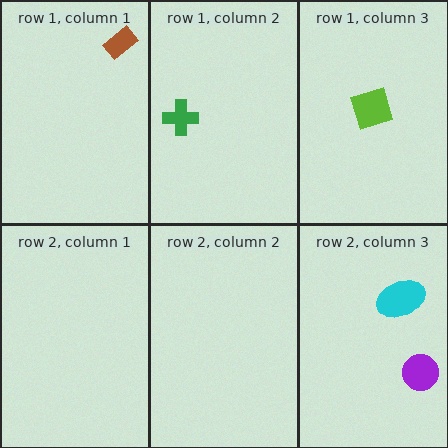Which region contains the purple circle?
The row 2, column 3 region.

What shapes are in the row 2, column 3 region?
The purple circle, the cyan ellipse.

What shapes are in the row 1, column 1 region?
The brown rectangle.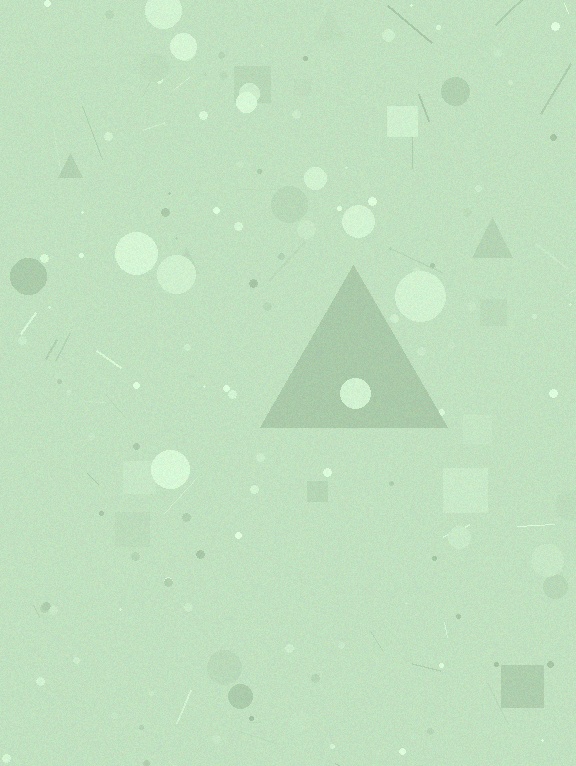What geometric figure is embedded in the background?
A triangle is embedded in the background.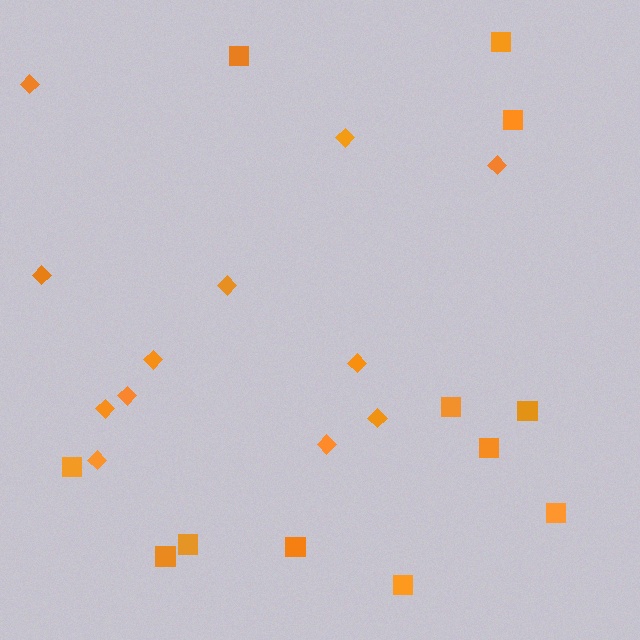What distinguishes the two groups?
There are 2 groups: one group of squares (12) and one group of diamonds (12).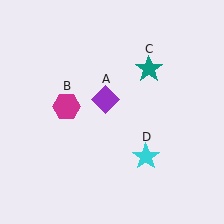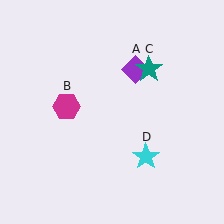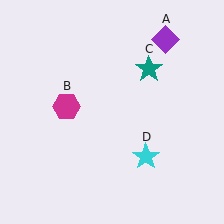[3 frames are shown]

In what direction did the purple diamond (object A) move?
The purple diamond (object A) moved up and to the right.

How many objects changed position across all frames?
1 object changed position: purple diamond (object A).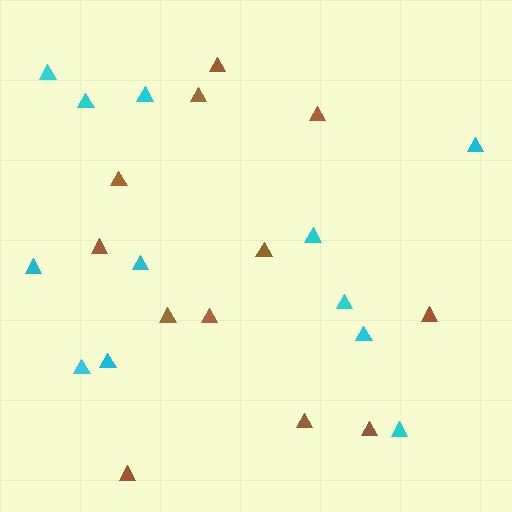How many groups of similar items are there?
There are 2 groups: one group of cyan triangles (12) and one group of brown triangles (12).